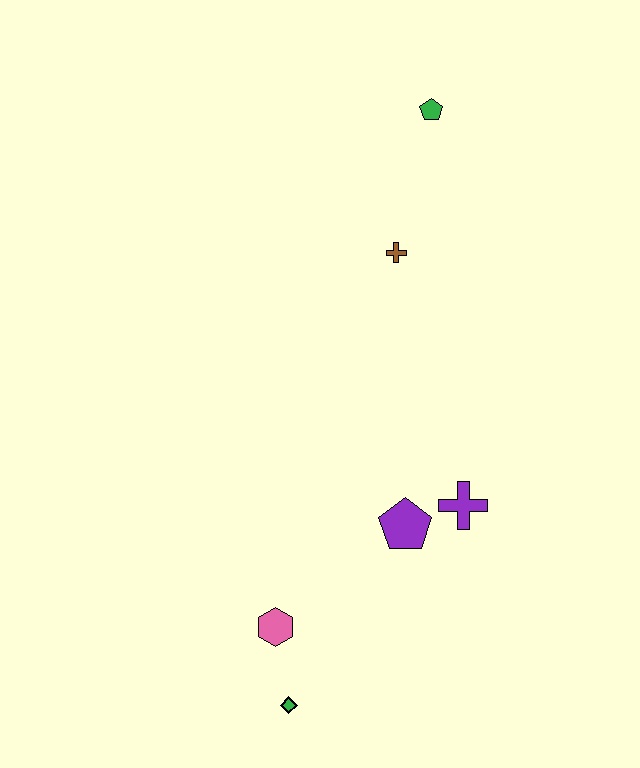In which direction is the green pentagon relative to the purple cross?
The green pentagon is above the purple cross.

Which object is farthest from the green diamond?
The green pentagon is farthest from the green diamond.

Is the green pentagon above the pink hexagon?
Yes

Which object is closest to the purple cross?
The purple pentagon is closest to the purple cross.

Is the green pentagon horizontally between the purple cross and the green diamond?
Yes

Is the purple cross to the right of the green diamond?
Yes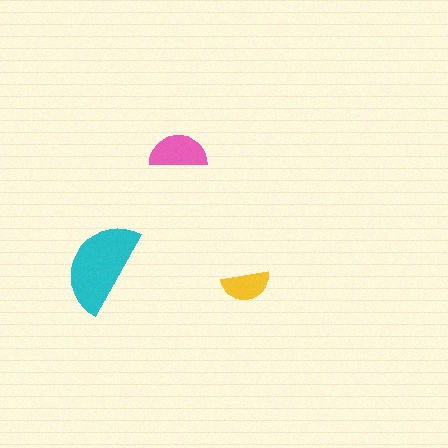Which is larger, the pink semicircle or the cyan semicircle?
The cyan one.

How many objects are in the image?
There are 3 objects in the image.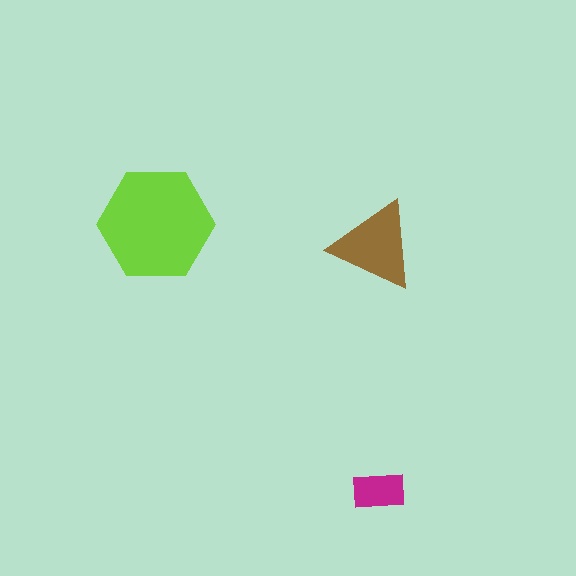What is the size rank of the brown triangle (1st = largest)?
2nd.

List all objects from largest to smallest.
The lime hexagon, the brown triangle, the magenta rectangle.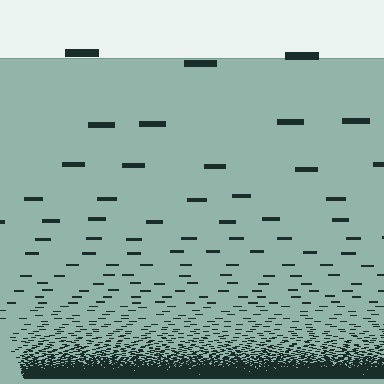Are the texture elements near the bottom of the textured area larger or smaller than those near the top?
Smaller. The gradient is inverted — elements near the bottom are smaller and denser.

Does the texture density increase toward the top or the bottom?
Density increases toward the bottom.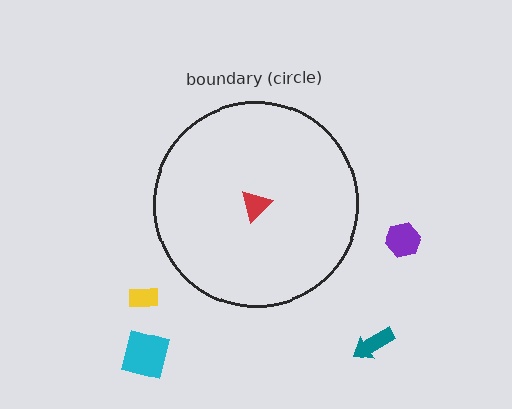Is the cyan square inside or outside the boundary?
Outside.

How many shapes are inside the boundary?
1 inside, 4 outside.